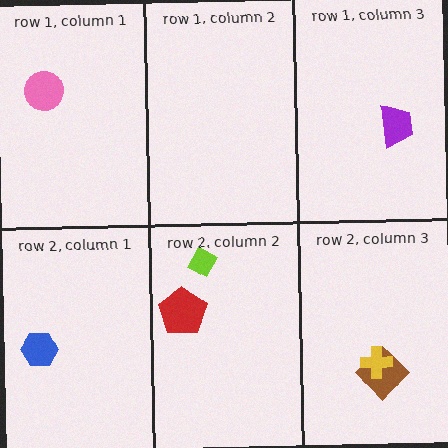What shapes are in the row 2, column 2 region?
The lime diamond, the red pentagon.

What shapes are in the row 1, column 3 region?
The purple trapezoid.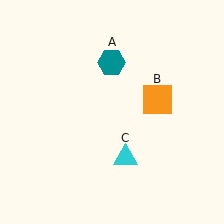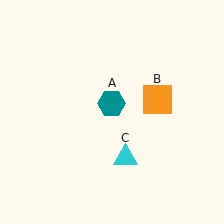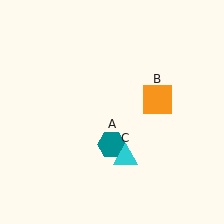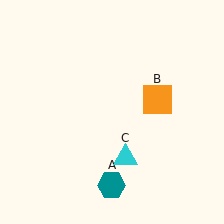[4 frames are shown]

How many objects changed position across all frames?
1 object changed position: teal hexagon (object A).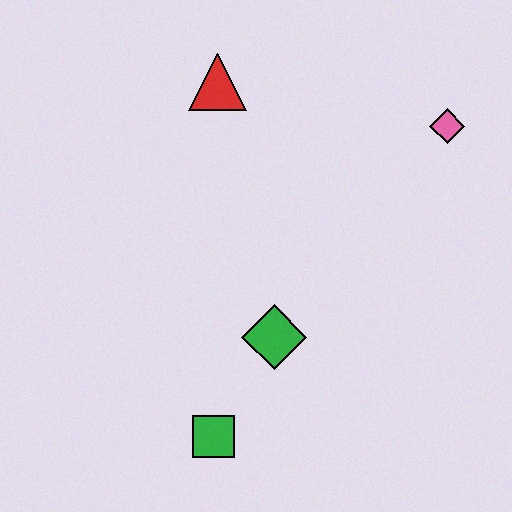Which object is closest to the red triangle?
The pink diamond is closest to the red triangle.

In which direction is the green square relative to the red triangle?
The green square is below the red triangle.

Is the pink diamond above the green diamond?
Yes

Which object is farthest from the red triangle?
The green square is farthest from the red triangle.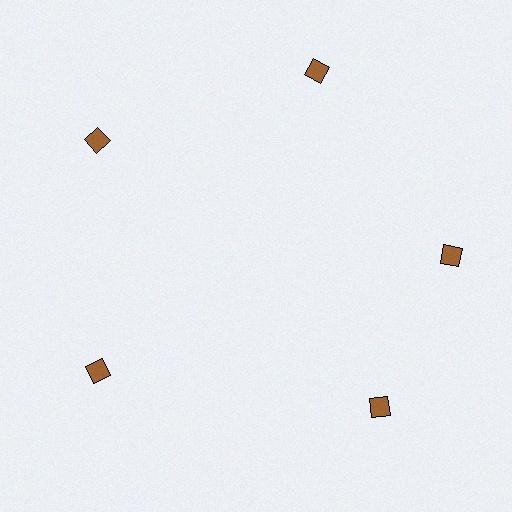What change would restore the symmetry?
The symmetry would be restored by rotating it back into even spacing with its neighbors so that all 5 diamonds sit at equal angles and equal distance from the center.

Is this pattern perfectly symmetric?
No. The 5 brown diamonds are arranged in a ring, but one element near the 5 o'clock position is rotated out of alignment along the ring, breaking the 5-fold rotational symmetry.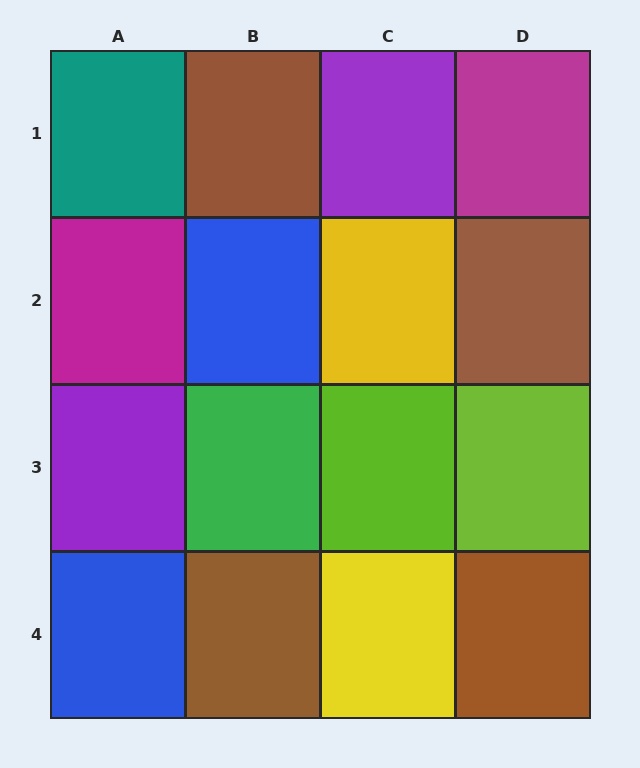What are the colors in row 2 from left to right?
Magenta, blue, yellow, brown.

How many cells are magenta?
2 cells are magenta.